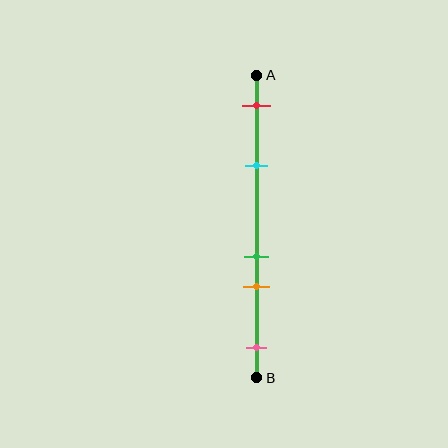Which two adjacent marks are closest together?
The green and orange marks are the closest adjacent pair.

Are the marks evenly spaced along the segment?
No, the marks are not evenly spaced.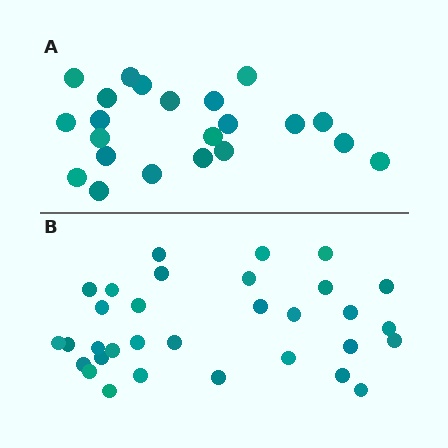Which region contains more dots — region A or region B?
Region B (the bottom region) has more dots.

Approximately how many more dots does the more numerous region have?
Region B has roughly 10 or so more dots than region A.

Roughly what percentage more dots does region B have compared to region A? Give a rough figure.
About 45% more.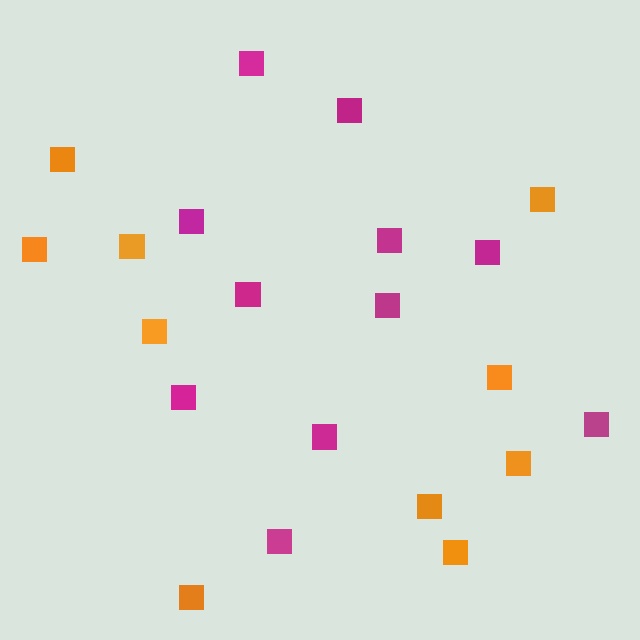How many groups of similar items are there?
There are 2 groups: one group of orange squares (10) and one group of magenta squares (11).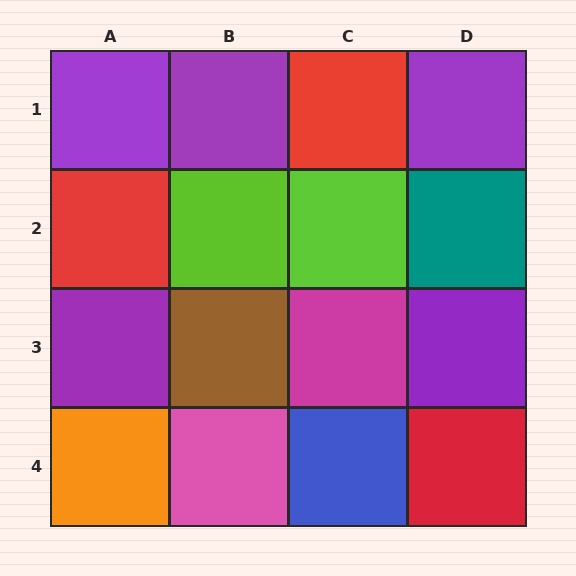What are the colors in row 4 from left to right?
Orange, pink, blue, red.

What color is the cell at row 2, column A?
Red.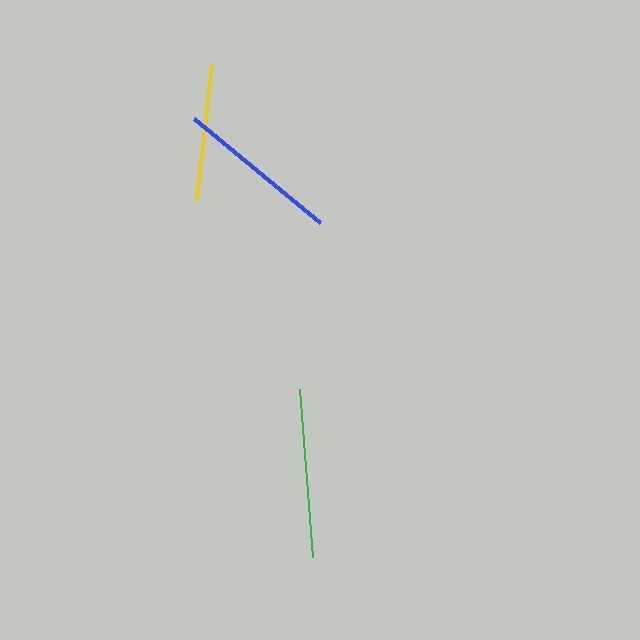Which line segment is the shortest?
The yellow line is the shortest at approximately 137 pixels.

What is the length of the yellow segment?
The yellow segment is approximately 137 pixels long.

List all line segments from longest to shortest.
From longest to shortest: green, blue, yellow.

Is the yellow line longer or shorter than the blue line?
The blue line is longer than the yellow line.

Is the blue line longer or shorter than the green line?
The green line is longer than the blue line.